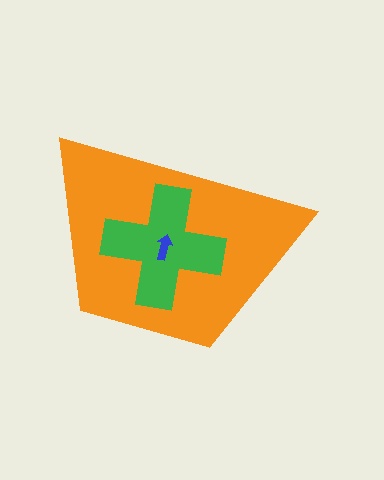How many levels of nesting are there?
3.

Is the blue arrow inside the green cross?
Yes.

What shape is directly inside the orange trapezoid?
The green cross.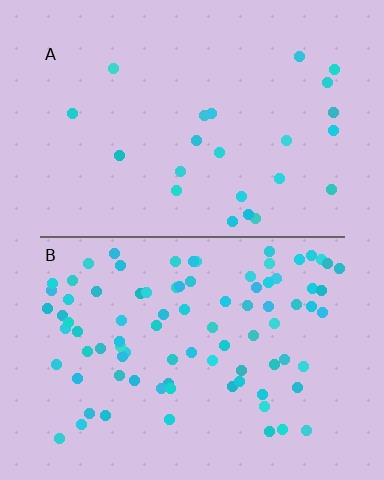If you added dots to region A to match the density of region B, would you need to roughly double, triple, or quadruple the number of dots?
Approximately quadruple.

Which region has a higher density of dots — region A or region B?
B (the bottom).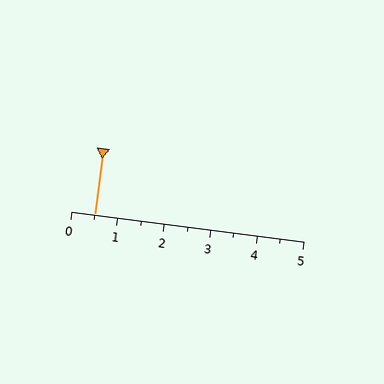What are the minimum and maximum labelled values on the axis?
The axis runs from 0 to 5.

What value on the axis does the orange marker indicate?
The marker indicates approximately 0.5.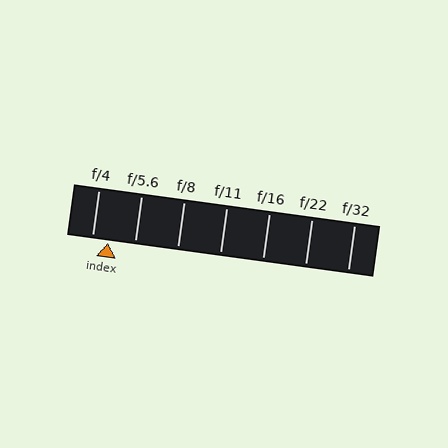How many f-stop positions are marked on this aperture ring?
There are 7 f-stop positions marked.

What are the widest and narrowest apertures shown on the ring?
The widest aperture shown is f/4 and the narrowest is f/32.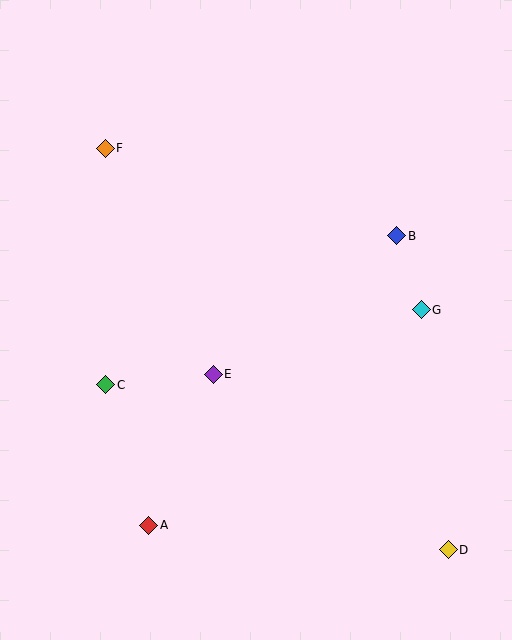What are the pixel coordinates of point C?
Point C is at (106, 385).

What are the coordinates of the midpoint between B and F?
The midpoint between B and F is at (251, 192).